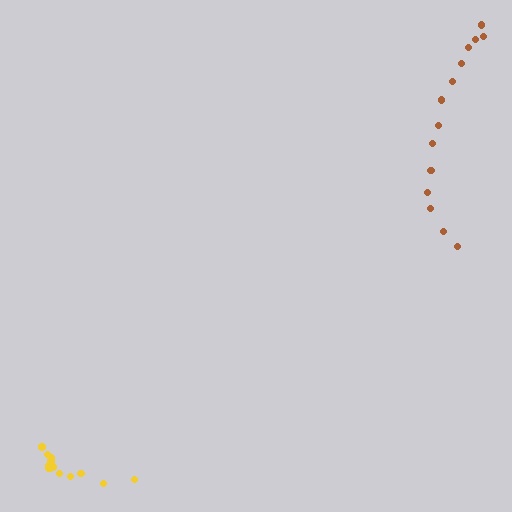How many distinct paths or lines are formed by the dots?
There are 2 distinct paths.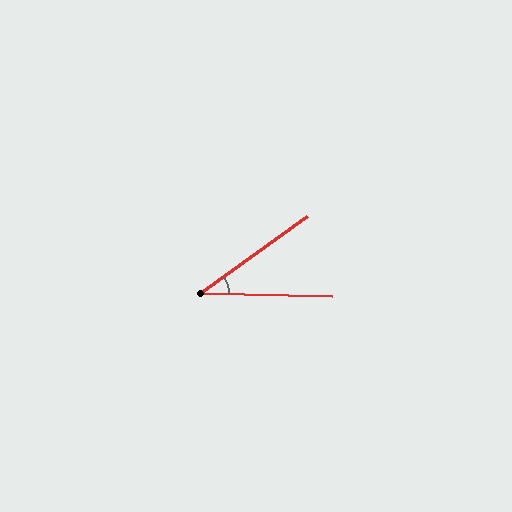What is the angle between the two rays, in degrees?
Approximately 37 degrees.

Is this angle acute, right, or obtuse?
It is acute.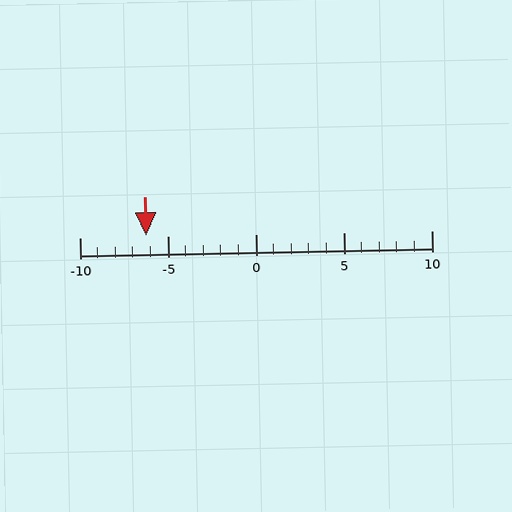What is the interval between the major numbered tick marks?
The major tick marks are spaced 5 units apart.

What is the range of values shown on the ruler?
The ruler shows values from -10 to 10.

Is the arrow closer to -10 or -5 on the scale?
The arrow is closer to -5.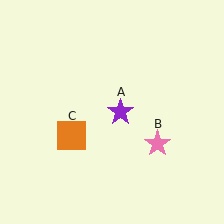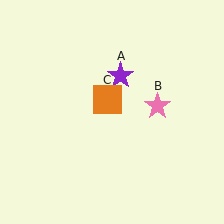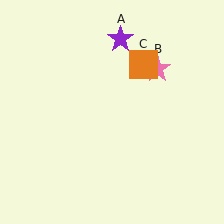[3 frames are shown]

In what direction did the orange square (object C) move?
The orange square (object C) moved up and to the right.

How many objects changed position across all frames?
3 objects changed position: purple star (object A), pink star (object B), orange square (object C).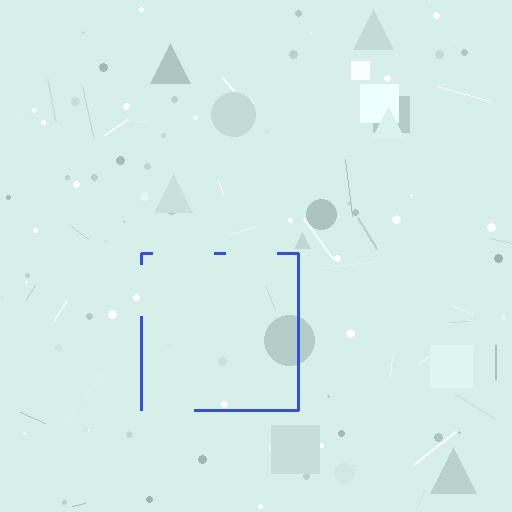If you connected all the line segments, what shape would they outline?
They would outline a square.